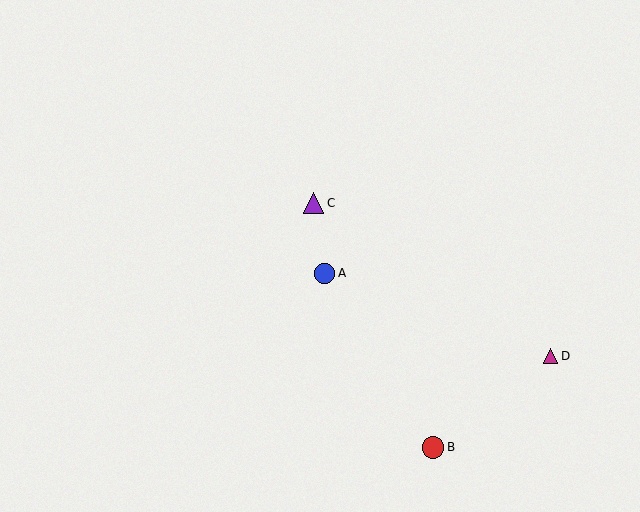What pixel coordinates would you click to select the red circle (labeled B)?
Click at (433, 447) to select the red circle B.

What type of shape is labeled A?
Shape A is a blue circle.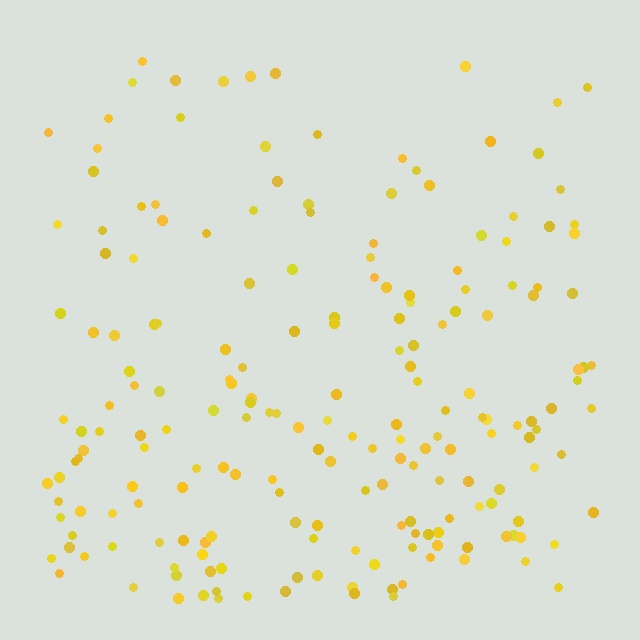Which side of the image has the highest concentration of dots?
The bottom.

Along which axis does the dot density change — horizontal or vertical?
Vertical.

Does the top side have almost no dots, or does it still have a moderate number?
Still a moderate number, just noticeably fewer than the bottom.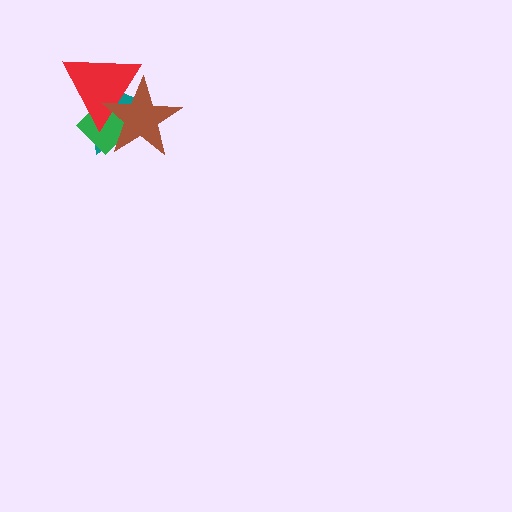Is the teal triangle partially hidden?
Yes, it is partially covered by another shape.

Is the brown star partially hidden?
No, no other shape covers it.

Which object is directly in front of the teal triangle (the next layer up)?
The green diamond is directly in front of the teal triangle.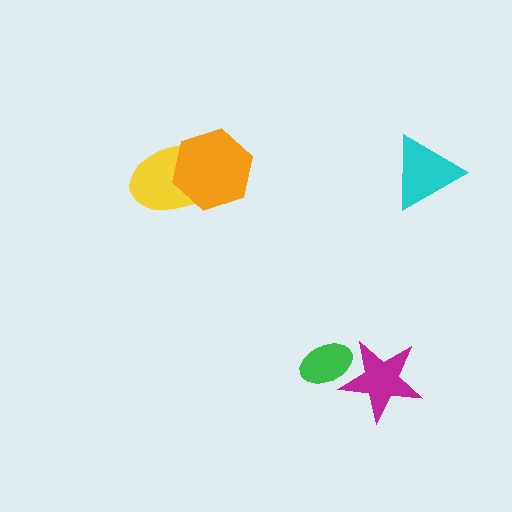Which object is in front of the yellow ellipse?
The orange hexagon is in front of the yellow ellipse.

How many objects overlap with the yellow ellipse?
1 object overlaps with the yellow ellipse.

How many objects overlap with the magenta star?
1 object overlaps with the magenta star.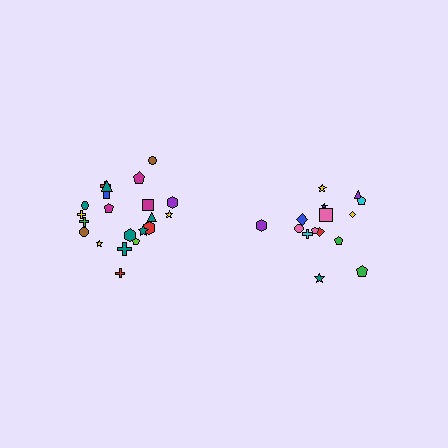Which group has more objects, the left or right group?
The left group.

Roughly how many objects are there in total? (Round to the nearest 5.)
Roughly 35 objects in total.